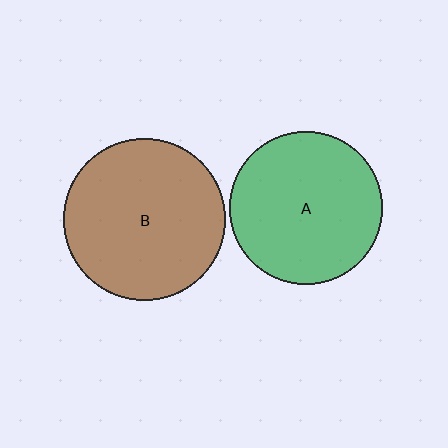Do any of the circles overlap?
No, none of the circles overlap.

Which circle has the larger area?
Circle B (brown).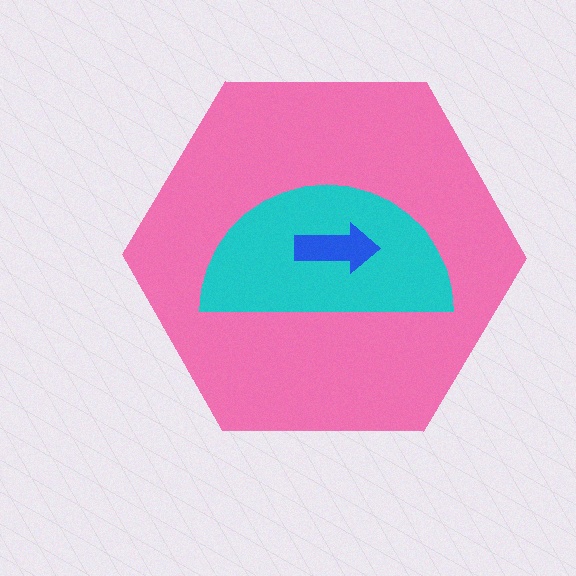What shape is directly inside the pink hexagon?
The cyan semicircle.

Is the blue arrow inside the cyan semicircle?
Yes.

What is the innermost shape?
The blue arrow.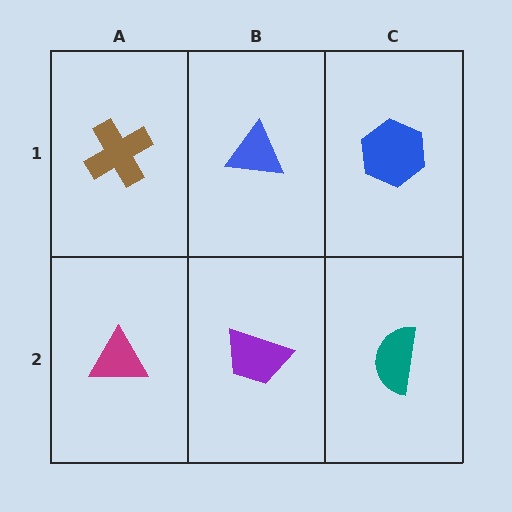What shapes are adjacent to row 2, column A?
A brown cross (row 1, column A), a purple trapezoid (row 2, column B).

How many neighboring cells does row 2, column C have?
2.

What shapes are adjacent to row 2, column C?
A blue hexagon (row 1, column C), a purple trapezoid (row 2, column B).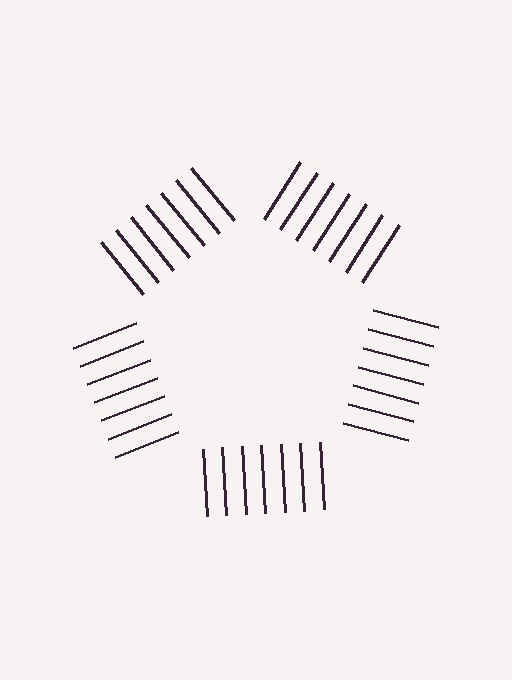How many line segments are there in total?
35 — 7 along each of the 5 edges.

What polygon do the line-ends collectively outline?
An illusory pentagon — the line segments terminate on its edges but no continuous stroke is drawn.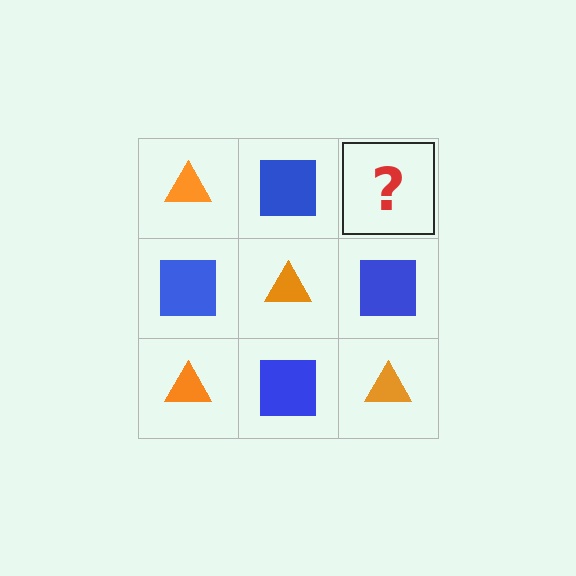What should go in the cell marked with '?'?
The missing cell should contain an orange triangle.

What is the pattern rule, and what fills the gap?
The rule is that it alternates orange triangle and blue square in a checkerboard pattern. The gap should be filled with an orange triangle.